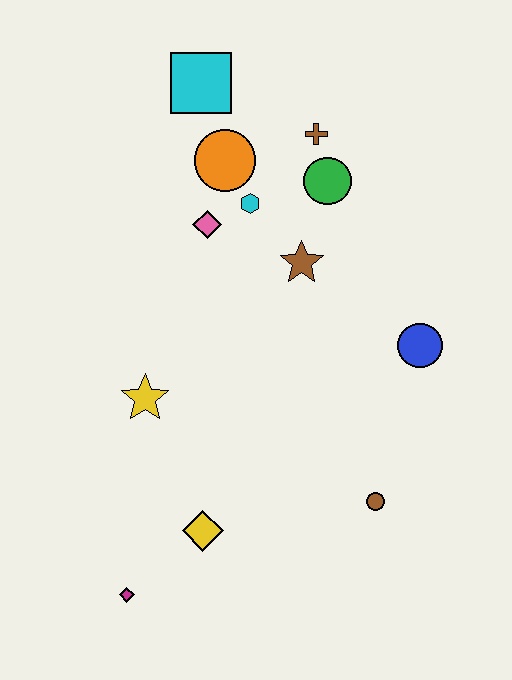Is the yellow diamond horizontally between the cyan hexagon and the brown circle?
No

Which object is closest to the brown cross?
The green circle is closest to the brown cross.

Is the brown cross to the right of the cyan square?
Yes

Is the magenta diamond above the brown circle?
No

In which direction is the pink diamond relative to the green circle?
The pink diamond is to the left of the green circle.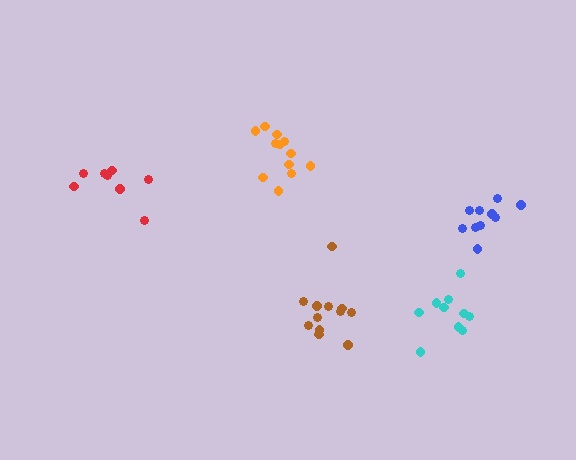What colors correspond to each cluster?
The clusters are colored: red, cyan, brown, orange, blue.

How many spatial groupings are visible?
There are 5 spatial groupings.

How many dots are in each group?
Group 1: 8 dots, Group 2: 10 dots, Group 3: 12 dots, Group 4: 12 dots, Group 5: 10 dots (52 total).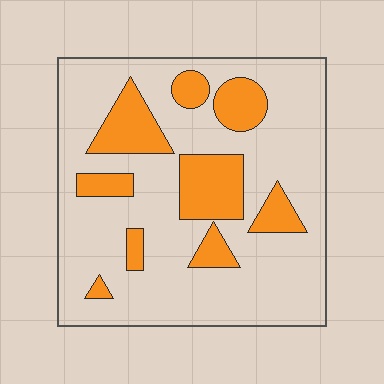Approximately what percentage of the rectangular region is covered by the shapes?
Approximately 25%.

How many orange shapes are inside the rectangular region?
9.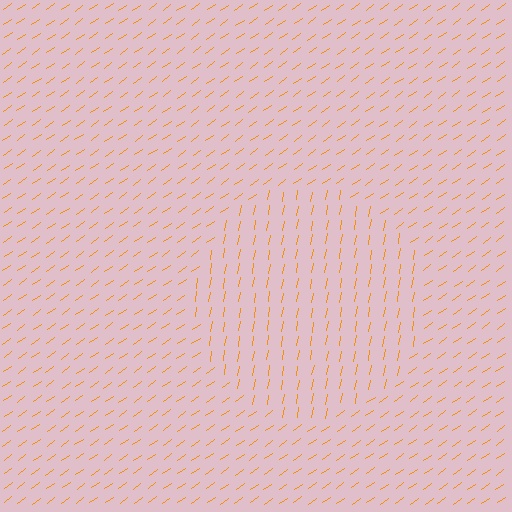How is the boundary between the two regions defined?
The boundary is defined purely by a change in line orientation (approximately 45 degrees difference). All lines are the same color and thickness.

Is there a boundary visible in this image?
Yes, there is a texture boundary formed by a change in line orientation.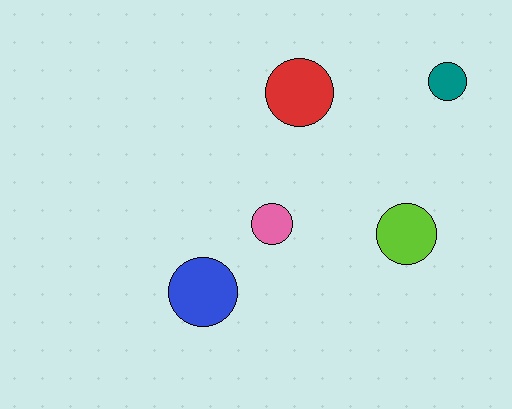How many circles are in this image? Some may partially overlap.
There are 5 circles.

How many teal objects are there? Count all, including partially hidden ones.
There is 1 teal object.